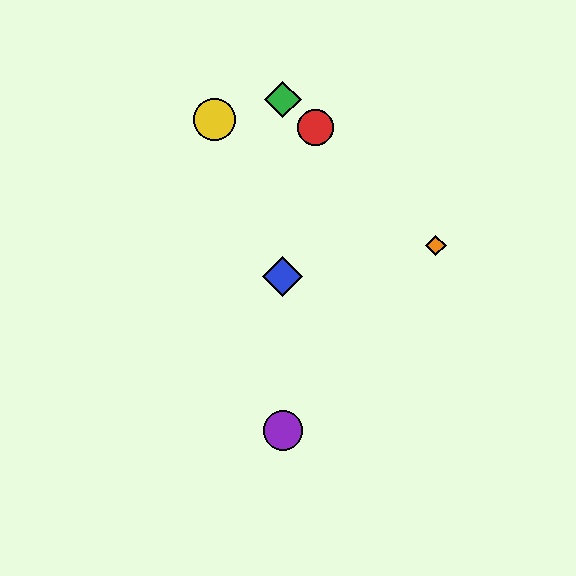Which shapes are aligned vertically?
The blue diamond, the green diamond, the purple circle are aligned vertically.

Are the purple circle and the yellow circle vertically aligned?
No, the purple circle is at x≈283 and the yellow circle is at x≈215.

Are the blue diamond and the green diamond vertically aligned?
Yes, both are at x≈283.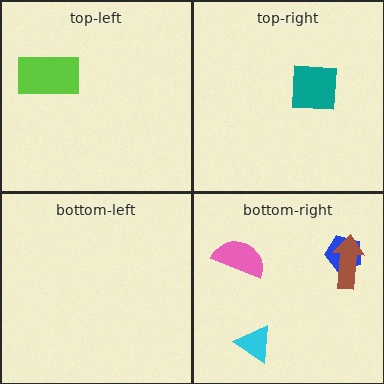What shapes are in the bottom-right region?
The pink semicircle, the cyan triangle, the blue pentagon, the brown arrow.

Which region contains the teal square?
The top-right region.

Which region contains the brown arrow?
The bottom-right region.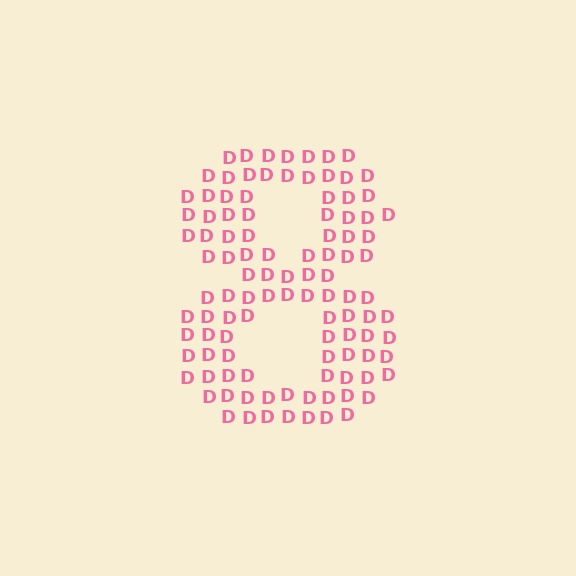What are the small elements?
The small elements are letter D's.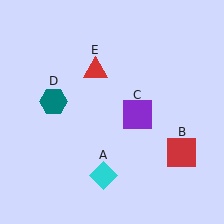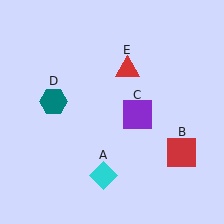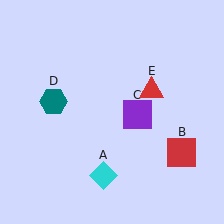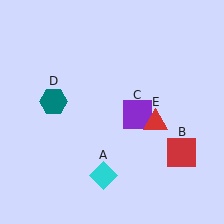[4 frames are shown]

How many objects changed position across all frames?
1 object changed position: red triangle (object E).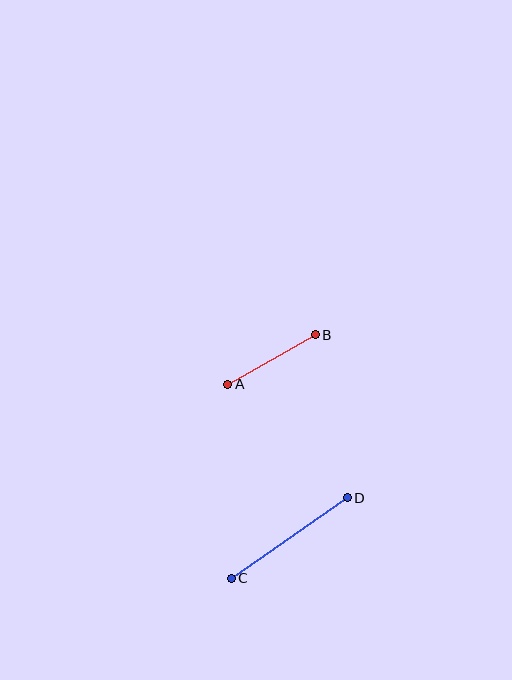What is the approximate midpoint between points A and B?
The midpoint is at approximately (271, 359) pixels.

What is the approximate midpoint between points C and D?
The midpoint is at approximately (289, 538) pixels.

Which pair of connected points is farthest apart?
Points C and D are farthest apart.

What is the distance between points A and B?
The distance is approximately 101 pixels.